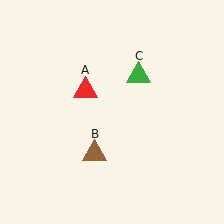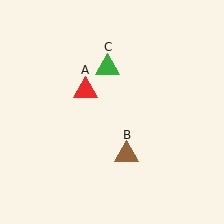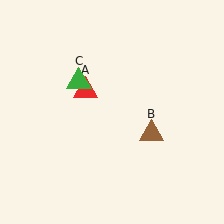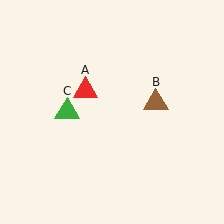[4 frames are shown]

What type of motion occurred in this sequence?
The brown triangle (object B), green triangle (object C) rotated counterclockwise around the center of the scene.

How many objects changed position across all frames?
2 objects changed position: brown triangle (object B), green triangle (object C).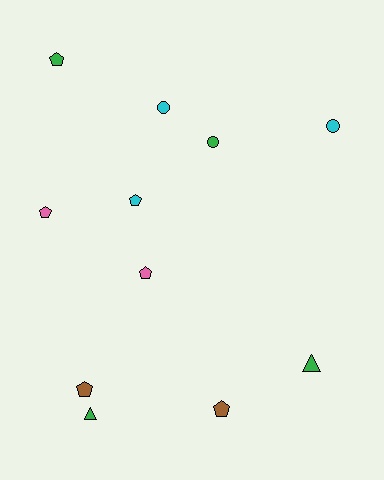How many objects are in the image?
There are 11 objects.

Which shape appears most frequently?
Pentagon, with 6 objects.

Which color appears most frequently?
Green, with 4 objects.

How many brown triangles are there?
There are no brown triangles.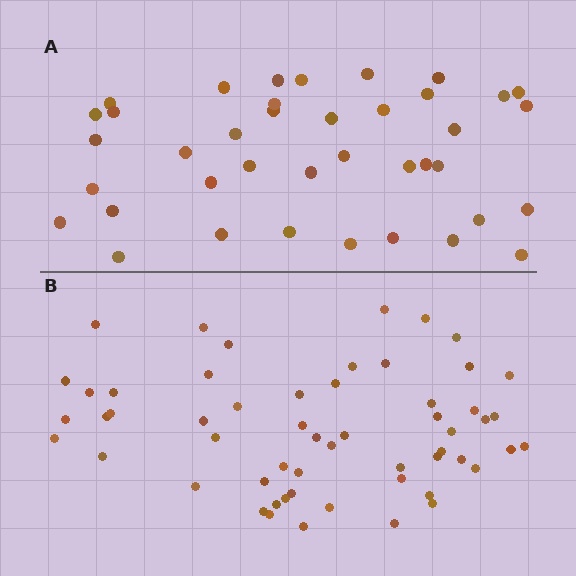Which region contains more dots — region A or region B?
Region B (the bottom region) has more dots.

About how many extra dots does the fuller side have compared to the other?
Region B has approximately 15 more dots than region A.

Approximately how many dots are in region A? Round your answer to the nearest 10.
About 40 dots. (The exact count is 39, which rounds to 40.)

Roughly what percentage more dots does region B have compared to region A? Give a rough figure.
About 45% more.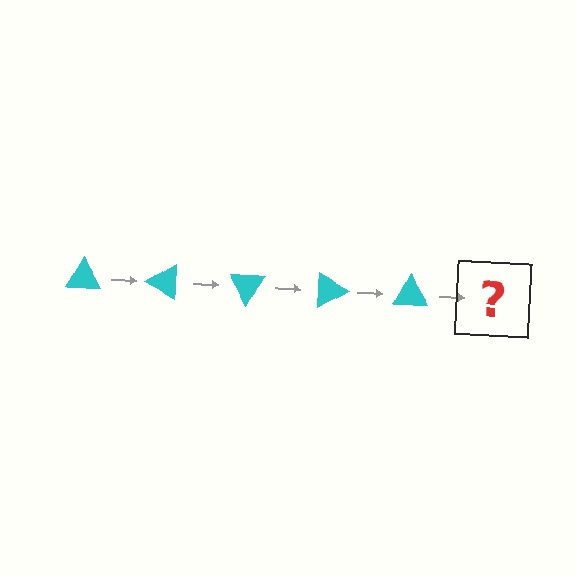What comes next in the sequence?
The next element should be a cyan triangle rotated 150 degrees.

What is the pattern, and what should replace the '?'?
The pattern is that the triangle rotates 30 degrees each step. The '?' should be a cyan triangle rotated 150 degrees.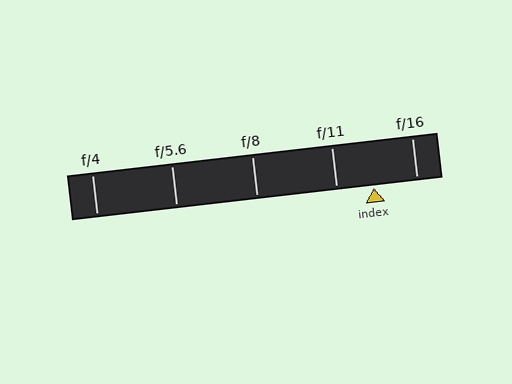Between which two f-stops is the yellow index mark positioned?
The index mark is between f/11 and f/16.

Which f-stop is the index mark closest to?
The index mark is closest to f/11.